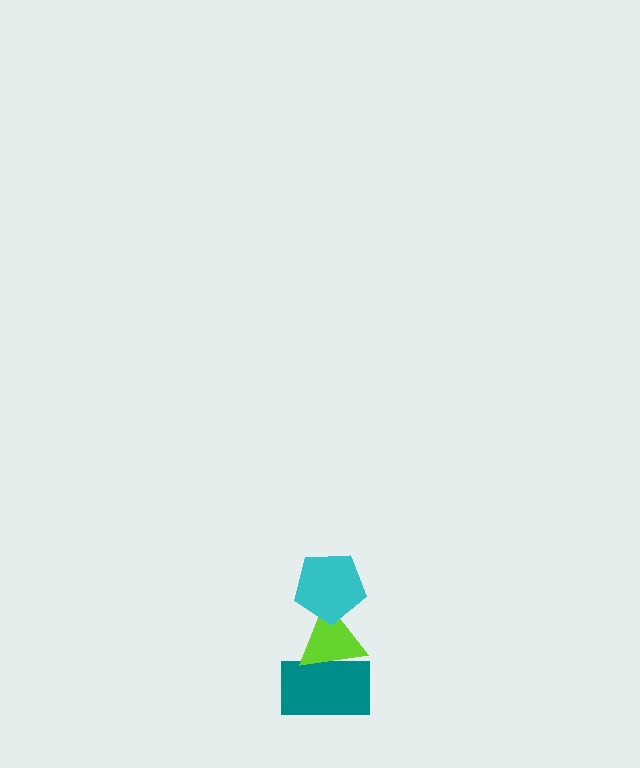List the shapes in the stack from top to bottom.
From top to bottom: the cyan pentagon, the lime triangle, the teal rectangle.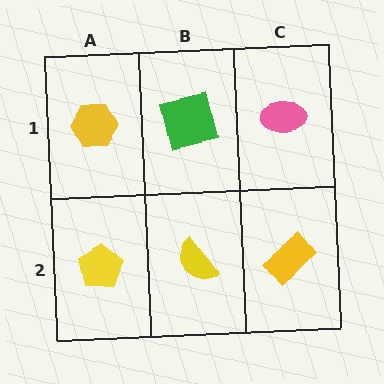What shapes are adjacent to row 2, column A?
A yellow hexagon (row 1, column A), a yellow semicircle (row 2, column B).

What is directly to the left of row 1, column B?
A yellow hexagon.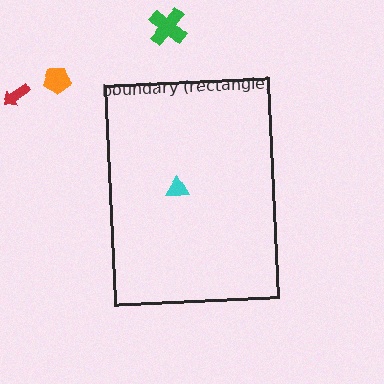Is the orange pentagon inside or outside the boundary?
Outside.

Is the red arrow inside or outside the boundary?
Outside.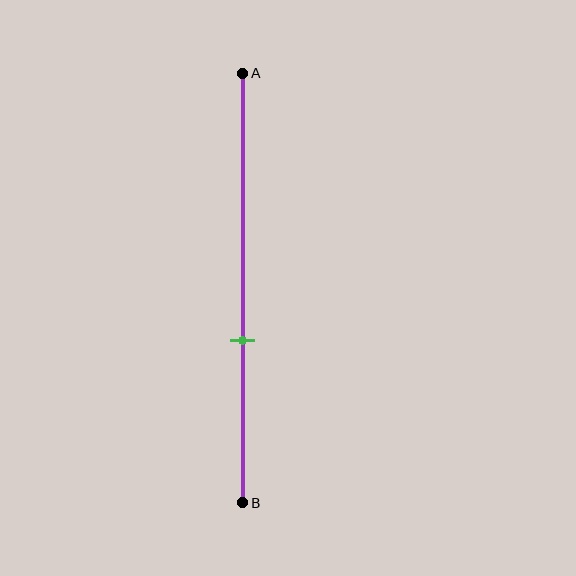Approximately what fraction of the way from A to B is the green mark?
The green mark is approximately 60% of the way from A to B.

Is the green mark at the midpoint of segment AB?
No, the mark is at about 60% from A, not at the 50% midpoint.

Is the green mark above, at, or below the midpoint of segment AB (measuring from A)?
The green mark is below the midpoint of segment AB.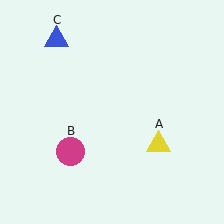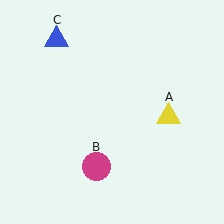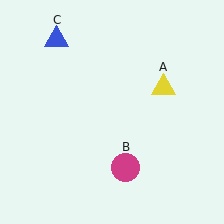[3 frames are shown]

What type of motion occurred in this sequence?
The yellow triangle (object A), magenta circle (object B) rotated counterclockwise around the center of the scene.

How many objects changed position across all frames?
2 objects changed position: yellow triangle (object A), magenta circle (object B).